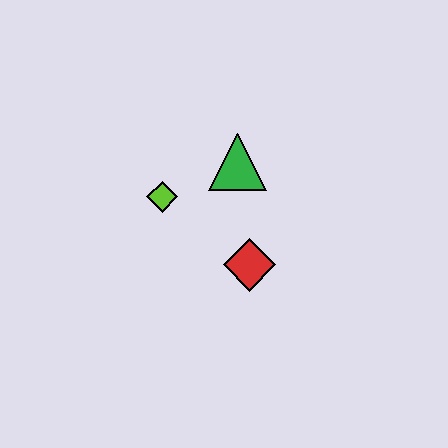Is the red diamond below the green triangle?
Yes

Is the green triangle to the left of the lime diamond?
No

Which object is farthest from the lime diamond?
The red diamond is farthest from the lime diamond.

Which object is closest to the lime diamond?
The green triangle is closest to the lime diamond.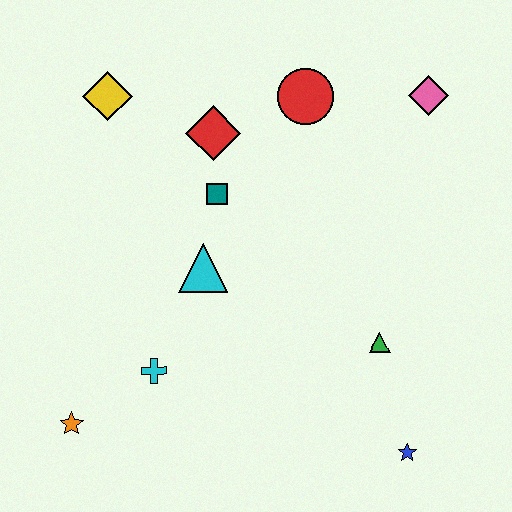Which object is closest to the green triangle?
The blue star is closest to the green triangle.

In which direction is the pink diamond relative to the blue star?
The pink diamond is above the blue star.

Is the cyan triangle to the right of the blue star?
No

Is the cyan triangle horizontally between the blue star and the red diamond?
No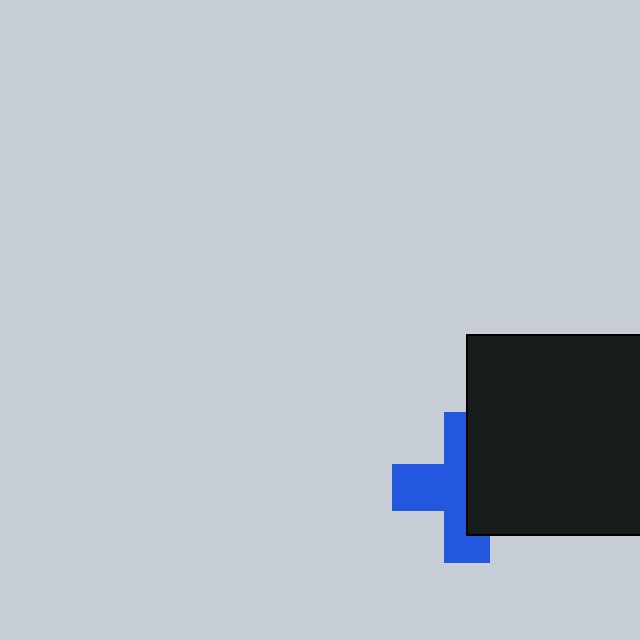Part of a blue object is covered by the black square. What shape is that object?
It is a cross.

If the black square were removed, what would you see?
You would see the complete blue cross.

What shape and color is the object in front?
The object in front is a black square.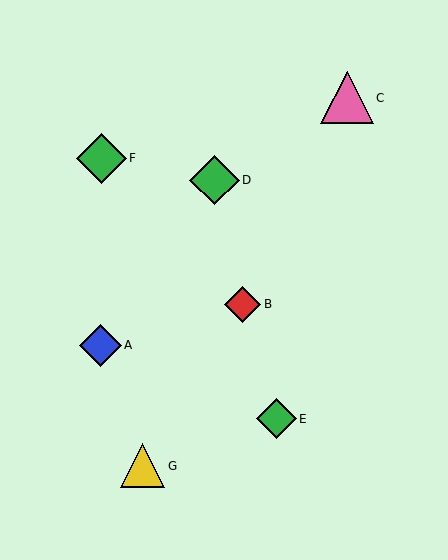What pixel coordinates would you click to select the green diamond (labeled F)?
Click at (101, 158) to select the green diamond F.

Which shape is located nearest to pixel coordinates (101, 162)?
The green diamond (labeled F) at (101, 158) is nearest to that location.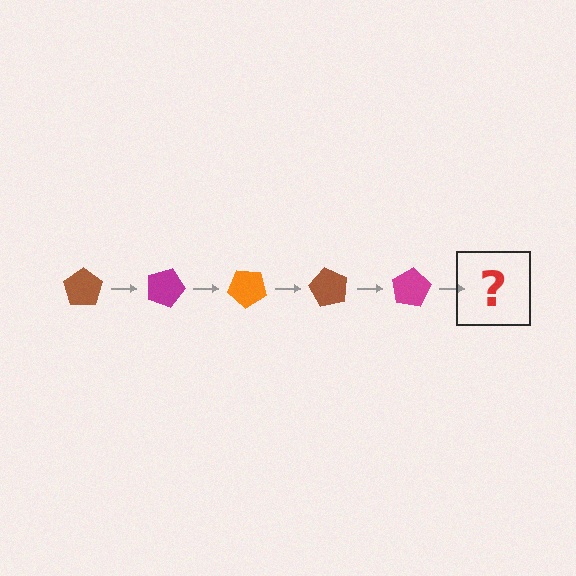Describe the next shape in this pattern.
It should be an orange pentagon, rotated 100 degrees from the start.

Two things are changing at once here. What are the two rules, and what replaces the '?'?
The two rules are that it rotates 20 degrees each step and the color cycles through brown, magenta, and orange. The '?' should be an orange pentagon, rotated 100 degrees from the start.